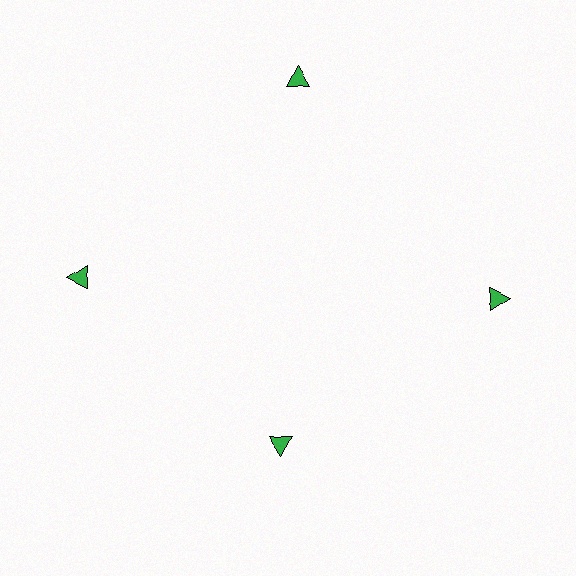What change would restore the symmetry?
The symmetry would be restored by moving it outward, back onto the ring so that all 4 triangles sit at equal angles and equal distance from the center.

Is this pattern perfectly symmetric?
No. The 4 green triangles are arranged in a ring, but one element near the 6 o'clock position is pulled inward toward the center, breaking the 4-fold rotational symmetry.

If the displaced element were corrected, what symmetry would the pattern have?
It would have 4-fold rotational symmetry — the pattern would map onto itself every 90 degrees.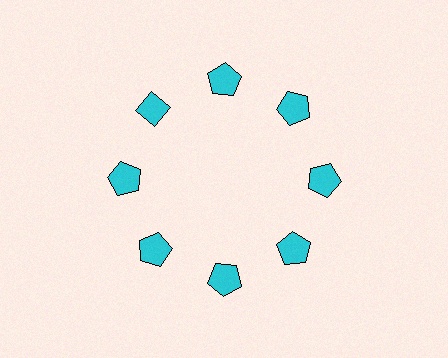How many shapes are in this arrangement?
There are 8 shapes arranged in a ring pattern.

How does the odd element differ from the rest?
It has a different shape: diamond instead of pentagon.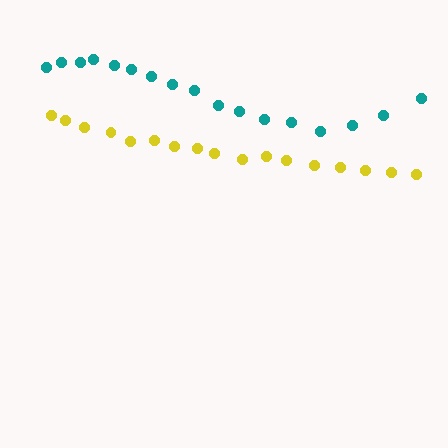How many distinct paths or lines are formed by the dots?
There are 2 distinct paths.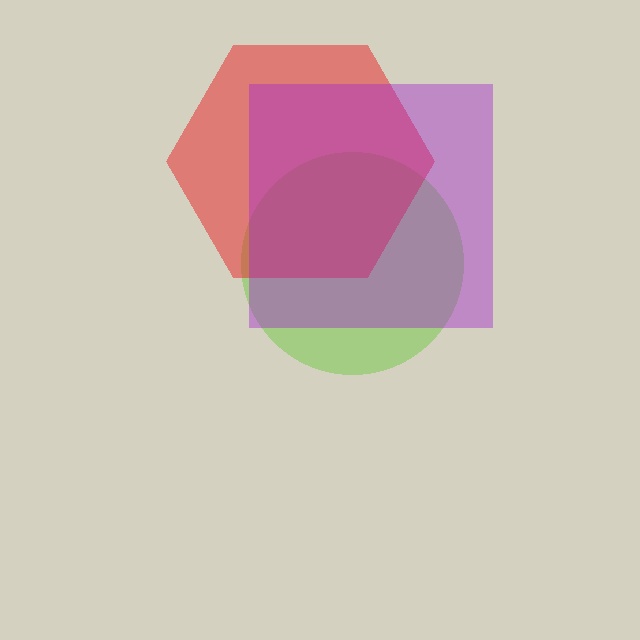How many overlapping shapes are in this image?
There are 3 overlapping shapes in the image.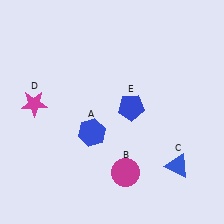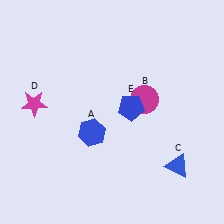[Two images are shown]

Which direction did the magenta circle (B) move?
The magenta circle (B) moved up.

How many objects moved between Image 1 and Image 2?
1 object moved between the two images.